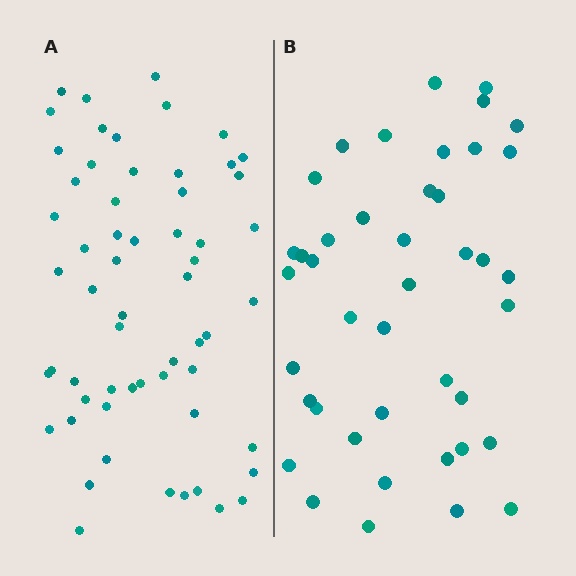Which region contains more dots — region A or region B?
Region A (the left region) has more dots.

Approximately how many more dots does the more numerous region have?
Region A has approximately 15 more dots than region B.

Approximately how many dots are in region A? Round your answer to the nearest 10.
About 60 dots. (The exact count is 59, which rounds to 60.)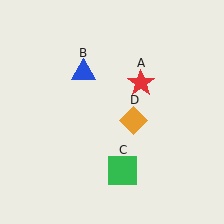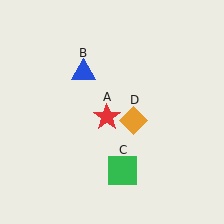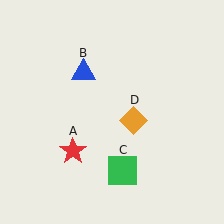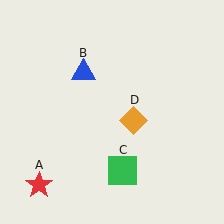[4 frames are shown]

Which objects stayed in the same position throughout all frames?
Blue triangle (object B) and green square (object C) and orange diamond (object D) remained stationary.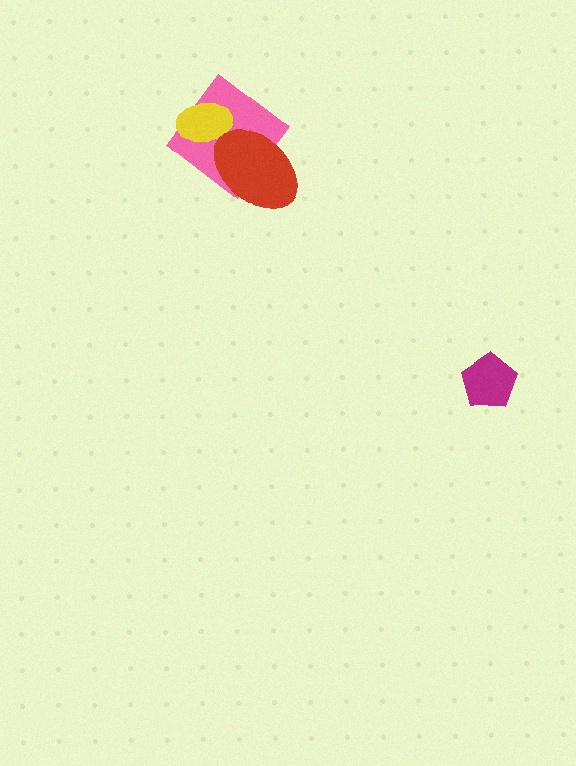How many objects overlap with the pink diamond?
2 objects overlap with the pink diamond.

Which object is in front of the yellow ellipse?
The red ellipse is in front of the yellow ellipse.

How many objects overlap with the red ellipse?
2 objects overlap with the red ellipse.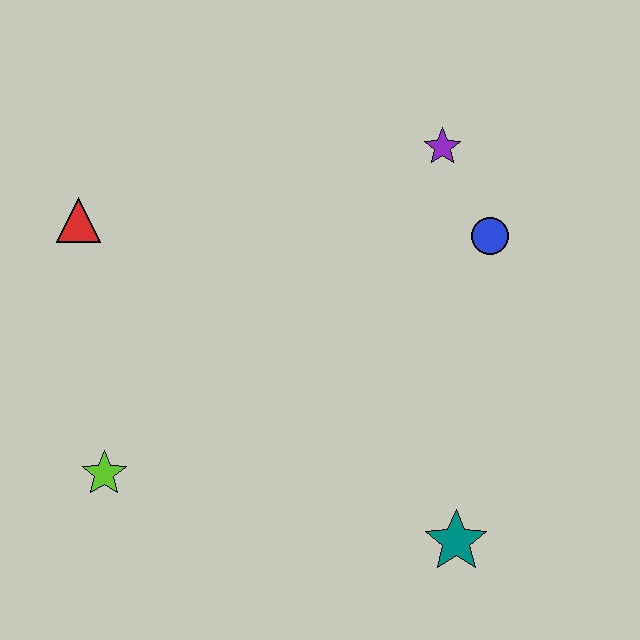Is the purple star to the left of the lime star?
No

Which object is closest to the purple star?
The blue circle is closest to the purple star.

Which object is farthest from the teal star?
The red triangle is farthest from the teal star.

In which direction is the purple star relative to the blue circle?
The purple star is above the blue circle.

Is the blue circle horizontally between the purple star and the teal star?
No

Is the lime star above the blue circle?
No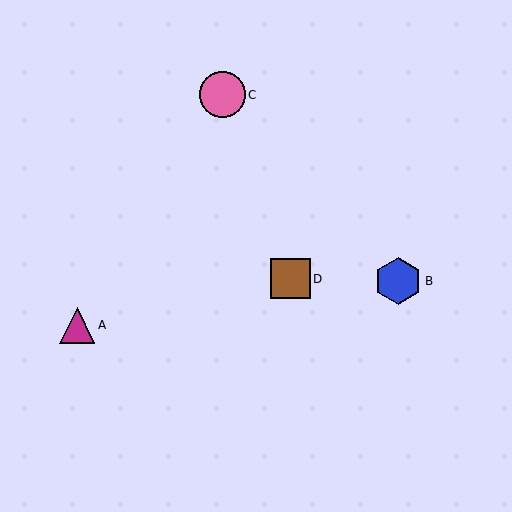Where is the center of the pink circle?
The center of the pink circle is at (222, 95).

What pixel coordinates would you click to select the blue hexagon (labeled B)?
Click at (398, 281) to select the blue hexagon B.